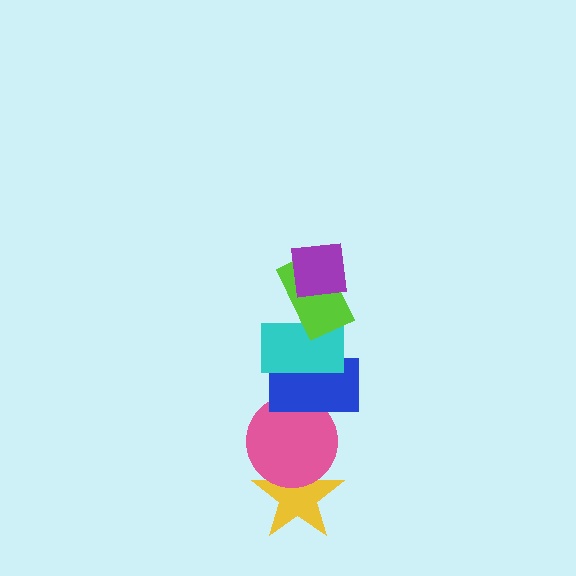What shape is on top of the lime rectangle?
The purple square is on top of the lime rectangle.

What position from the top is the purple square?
The purple square is 1st from the top.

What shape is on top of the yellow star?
The pink circle is on top of the yellow star.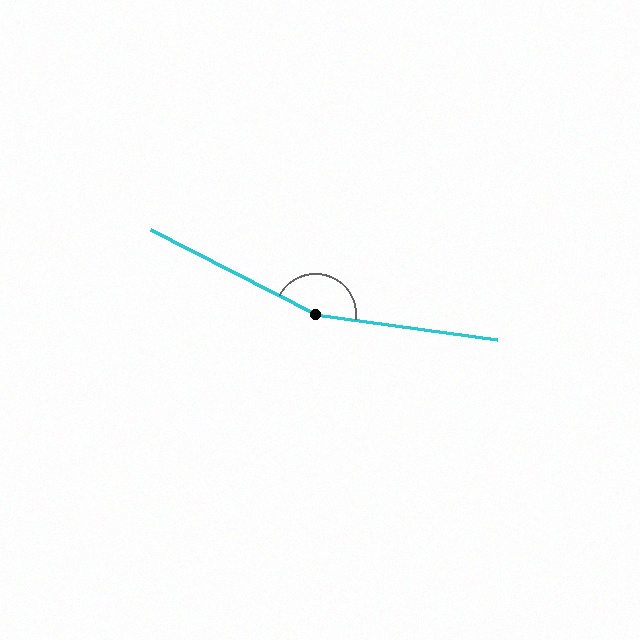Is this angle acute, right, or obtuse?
It is obtuse.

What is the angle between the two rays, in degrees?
Approximately 161 degrees.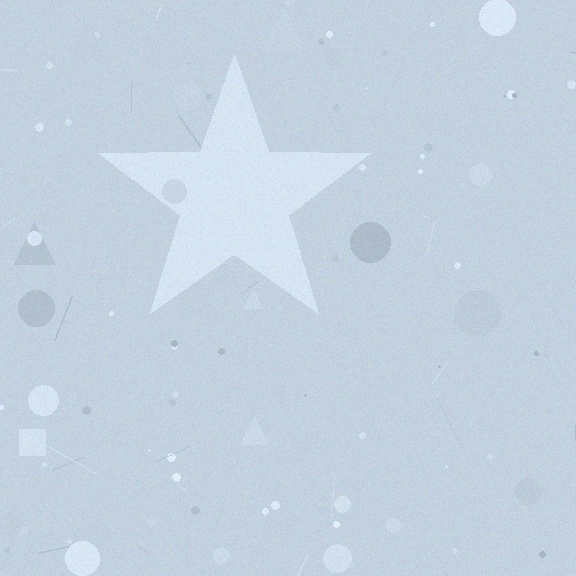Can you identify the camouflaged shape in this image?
The camouflaged shape is a star.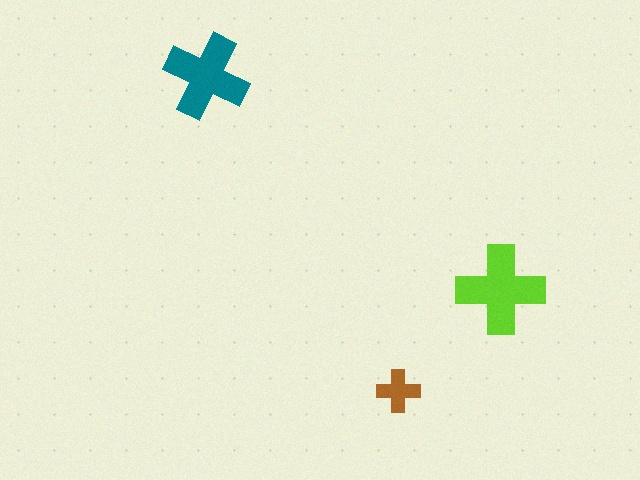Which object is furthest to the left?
The teal cross is leftmost.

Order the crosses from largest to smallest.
the lime one, the teal one, the brown one.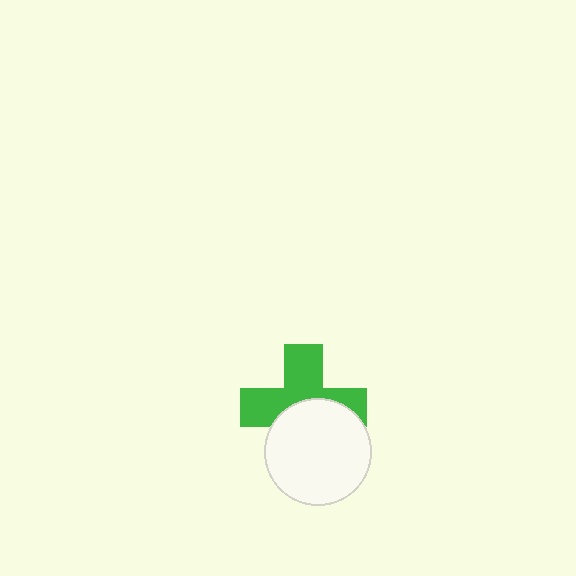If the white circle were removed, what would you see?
You would see the complete green cross.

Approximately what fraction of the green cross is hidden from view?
Roughly 44% of the green cross is hidden behind the white circle.